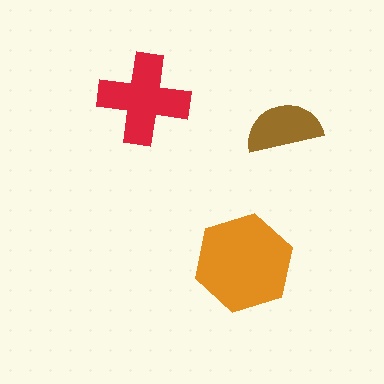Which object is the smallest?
The brown semicircle.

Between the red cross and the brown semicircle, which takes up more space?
The red cross.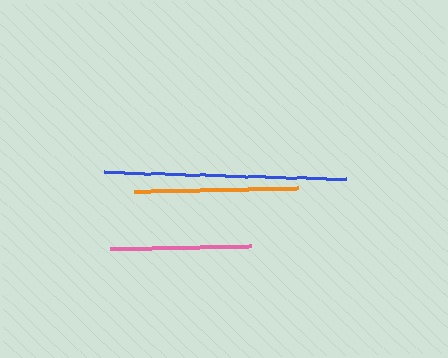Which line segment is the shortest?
The pink line is the shortest at approximately 141 pixels.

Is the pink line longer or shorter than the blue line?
The blue line is longer than the pink line.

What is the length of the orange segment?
The orange segment is approximately 164 pixels long.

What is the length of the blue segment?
The blue segment is approximately 243 pixels long.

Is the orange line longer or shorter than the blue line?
The blue line is longer than the orange line.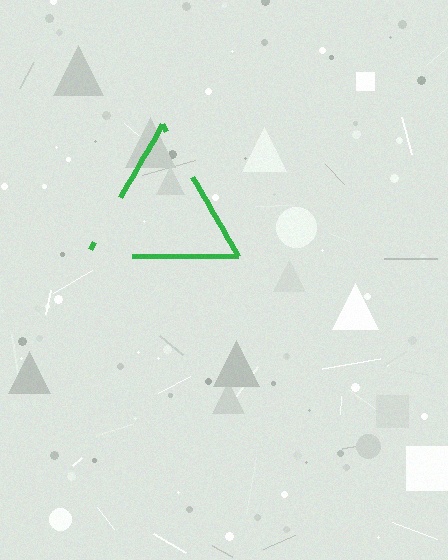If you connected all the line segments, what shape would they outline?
They would outline a triangle.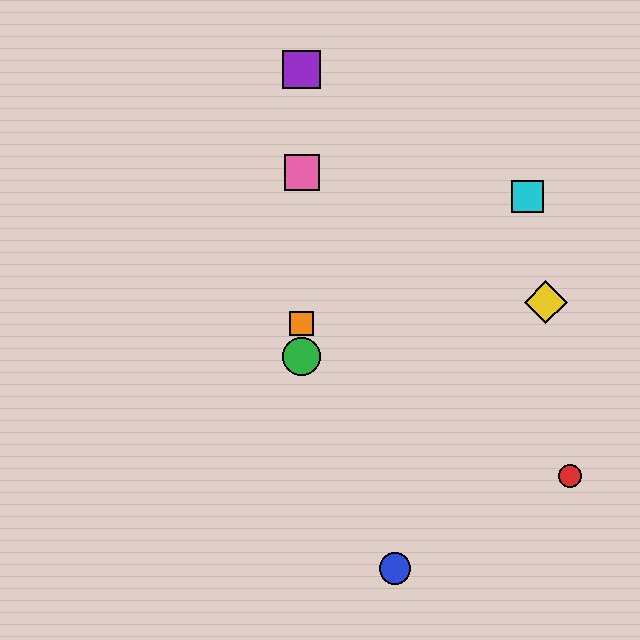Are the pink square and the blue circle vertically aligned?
No, the pink square is at x≈302 and the blue circle is at x≈395.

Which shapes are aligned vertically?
The green circle, the purple square, the orange square, the pink square are aligned vertically.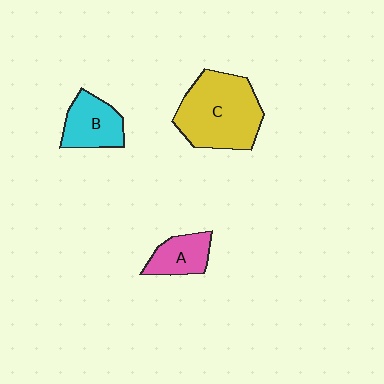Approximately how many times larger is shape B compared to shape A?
Approximately 1.2 times.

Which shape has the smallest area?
Shape A (pink).